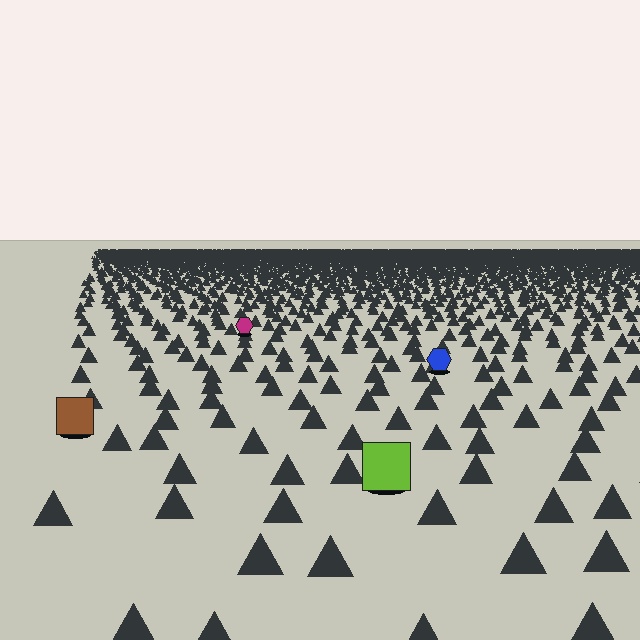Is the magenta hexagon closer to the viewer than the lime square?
No. The lime square is closer — you can tell from the texture gradient: the ground texture is coarser near it.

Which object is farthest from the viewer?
The magenta hexagon is farthest from the viewer. It appears smaller and the ground texture around it is denser.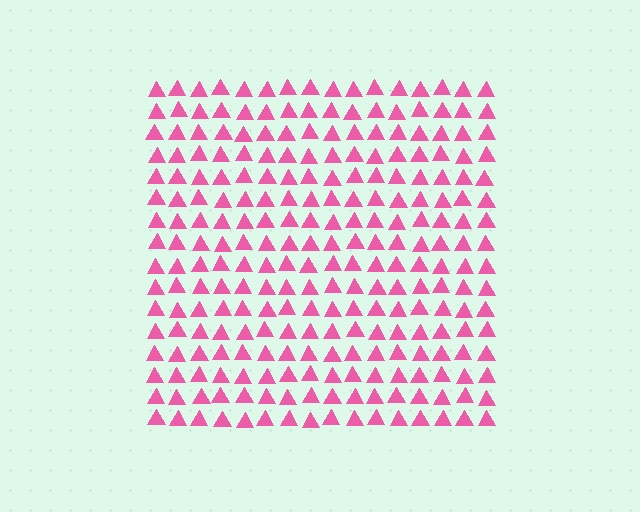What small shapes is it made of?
It is made of small triangles.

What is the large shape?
The large shape is a square.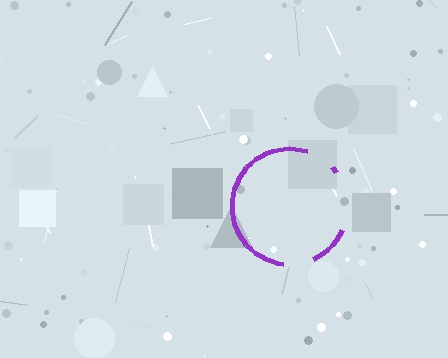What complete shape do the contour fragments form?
The contour fragments form a circle.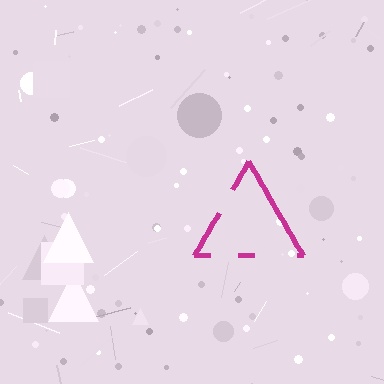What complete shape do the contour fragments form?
The contour fragments form a triangle.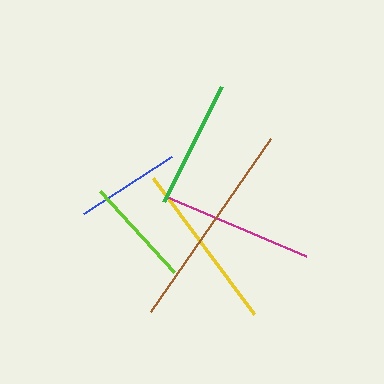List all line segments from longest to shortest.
From longest to shortest: brown, yellow, magenta, green, lime, blue.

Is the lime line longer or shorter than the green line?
The green line is longer than the lime line.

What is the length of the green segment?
The green segment is approximately 129 pixels long.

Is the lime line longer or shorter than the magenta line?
The magenta line is longer than the lime line.